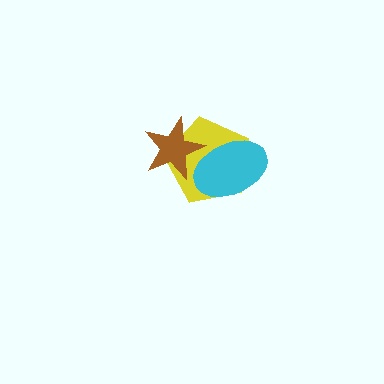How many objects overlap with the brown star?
2 objects overlap with the brown star.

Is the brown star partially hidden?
No, no other shape covers it.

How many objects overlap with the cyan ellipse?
2 objects overlap with the cyan ellipse.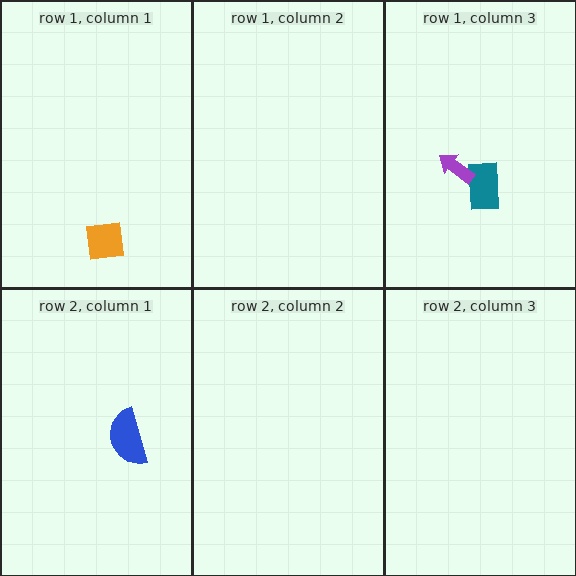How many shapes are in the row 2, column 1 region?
1.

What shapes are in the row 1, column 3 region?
The teal rectangle, the purple arrow.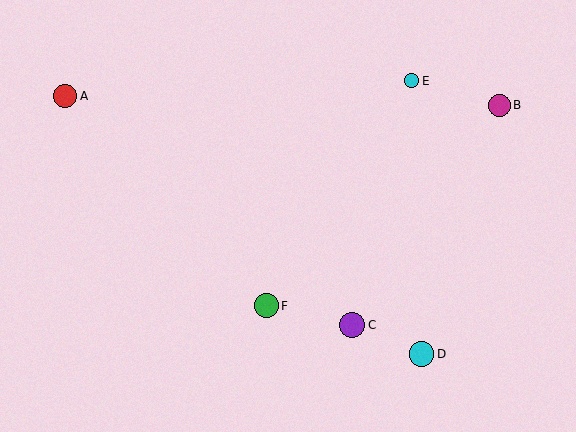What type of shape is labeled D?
Shape D is a cyan circle.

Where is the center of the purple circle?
The center of the purple circle is at (352, 325).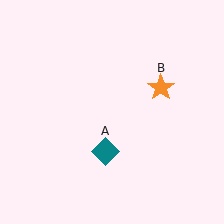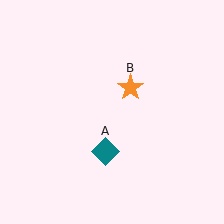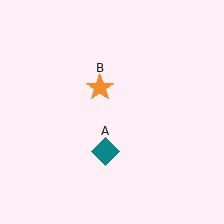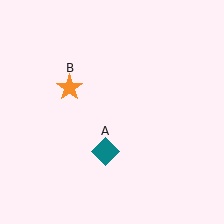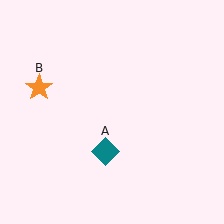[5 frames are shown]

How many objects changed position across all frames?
1 object changed position: orange star (object B).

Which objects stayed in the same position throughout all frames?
Teal diamond (object A) remained stationary.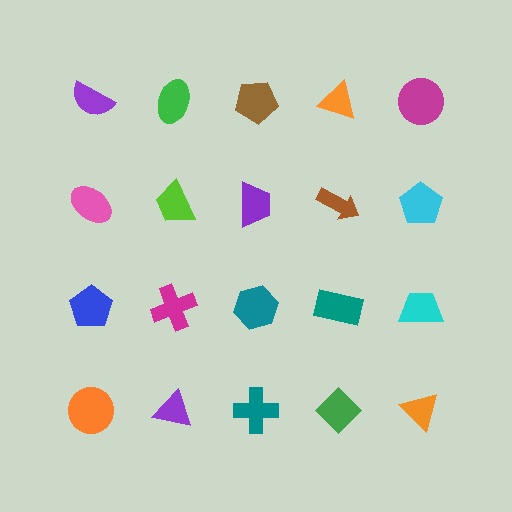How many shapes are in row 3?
5 shapes.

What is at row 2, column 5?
A cyan pentagon.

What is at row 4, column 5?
An orange triangle.